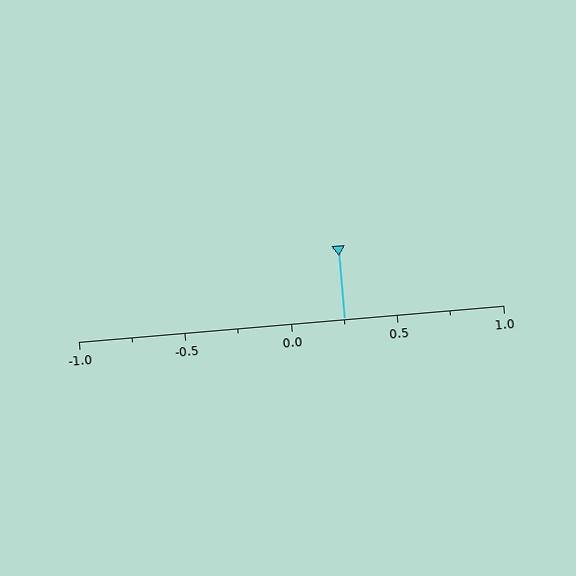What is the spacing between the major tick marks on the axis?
The major ticks are spaced 0.5 apart.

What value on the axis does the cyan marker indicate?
The marker indicates approximately 0.25.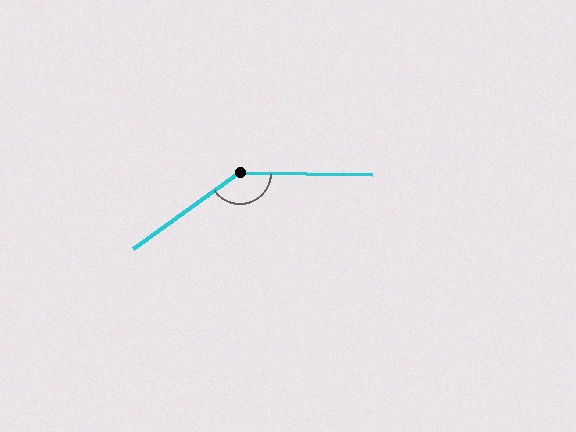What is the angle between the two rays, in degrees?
Approximately 143 degrees.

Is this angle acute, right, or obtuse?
It is obtuse.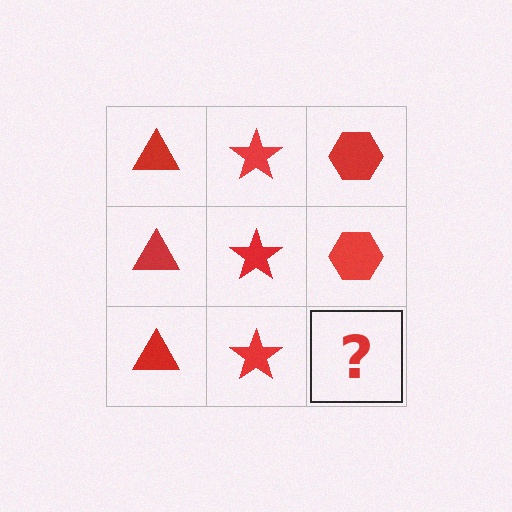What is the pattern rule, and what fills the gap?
The rule is that each column has a consistent shape. The gap should be filled with a red hexagon.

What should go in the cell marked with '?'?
The missing cell should contain a red hexagon.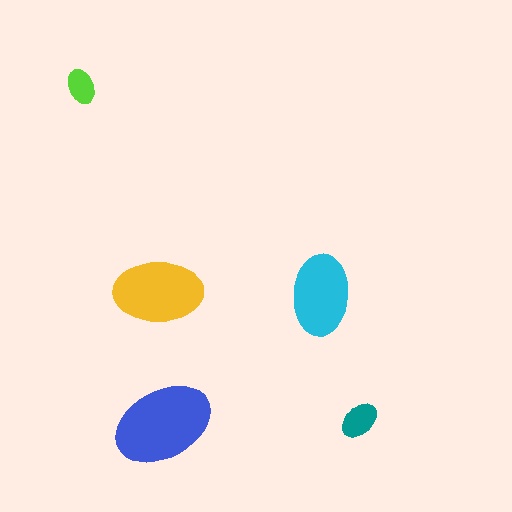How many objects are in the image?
There are 5 objects in the image.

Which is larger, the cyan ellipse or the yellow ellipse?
The yellow one.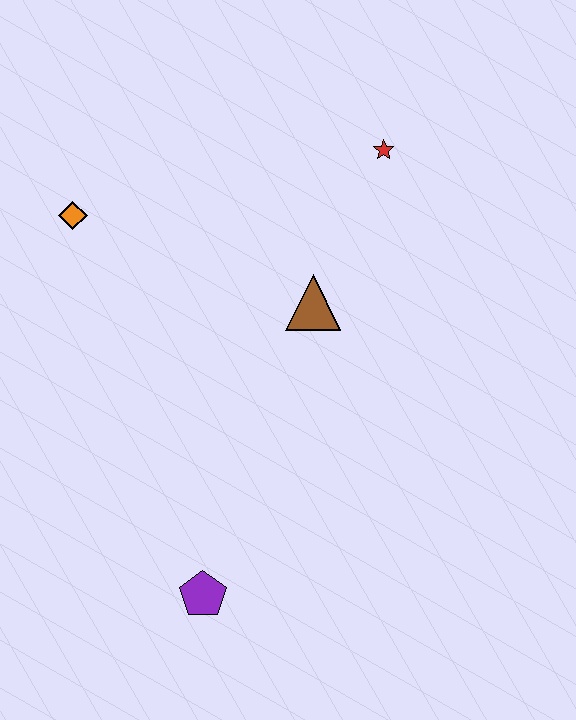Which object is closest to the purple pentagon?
The brown triangle is closest to the purple pentagon.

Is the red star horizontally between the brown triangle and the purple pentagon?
No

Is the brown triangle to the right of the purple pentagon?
Yes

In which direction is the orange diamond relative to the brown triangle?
The orange diamond is to the left of the brown triangle.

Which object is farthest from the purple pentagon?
The red star is farthest from the purple pentagon.